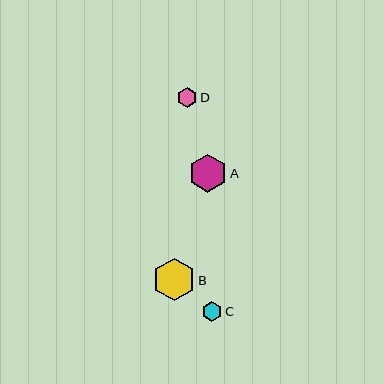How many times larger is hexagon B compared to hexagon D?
Hexagon B is approximately 2.1 times the size of hexagon D.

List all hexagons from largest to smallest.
From largest to smallest: B, A, D, C.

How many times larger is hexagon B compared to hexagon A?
Hexagon B is approximately 1.1 times the size of hexagon A.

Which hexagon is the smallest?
Hexagon C is the smallest with a size of approximately 20 pixels.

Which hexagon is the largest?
Hexagon B is the largest with a size of approximately 43 pixels.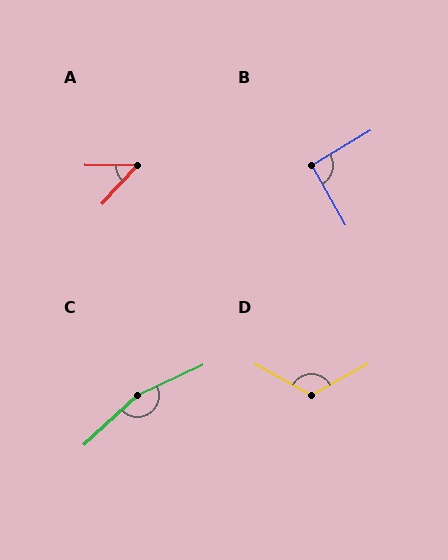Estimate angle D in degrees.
Approximately 121 degrees.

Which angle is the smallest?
A, at approximately 49 degrees.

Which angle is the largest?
C, at approximately 162 degrees.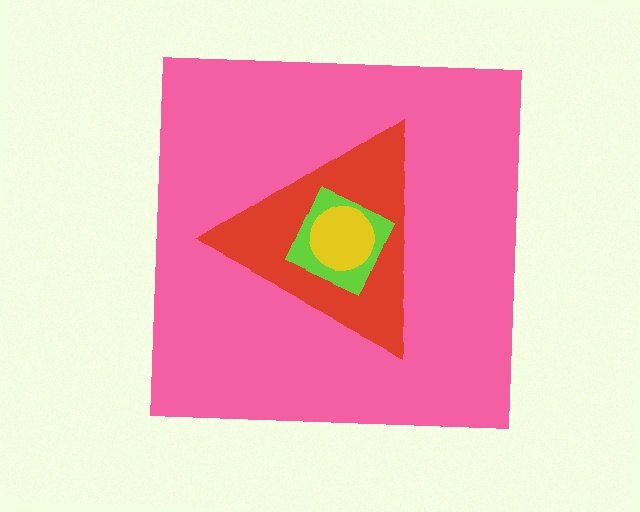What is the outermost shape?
The pink square.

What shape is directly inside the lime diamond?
The yellow circle.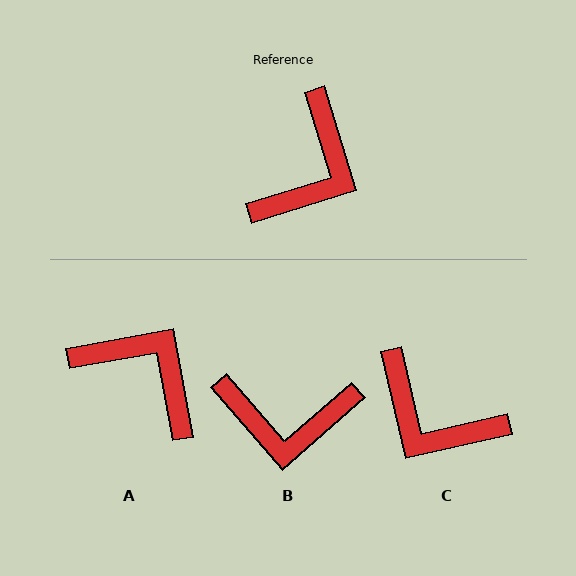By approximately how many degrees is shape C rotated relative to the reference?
Approximately 94 degrees clockwise.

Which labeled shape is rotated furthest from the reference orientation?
C, about 94 degrees away.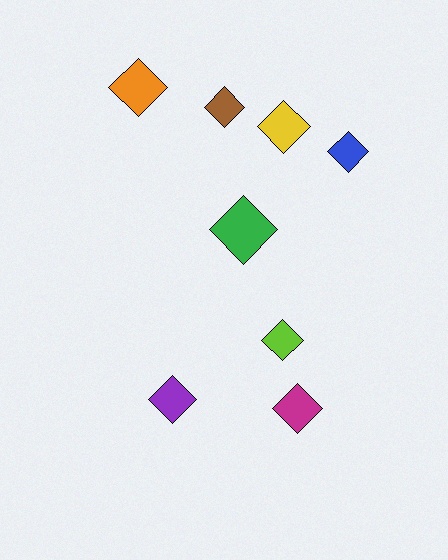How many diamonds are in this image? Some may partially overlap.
There are 8 diamonds.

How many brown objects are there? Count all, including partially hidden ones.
There is 1 brown object.